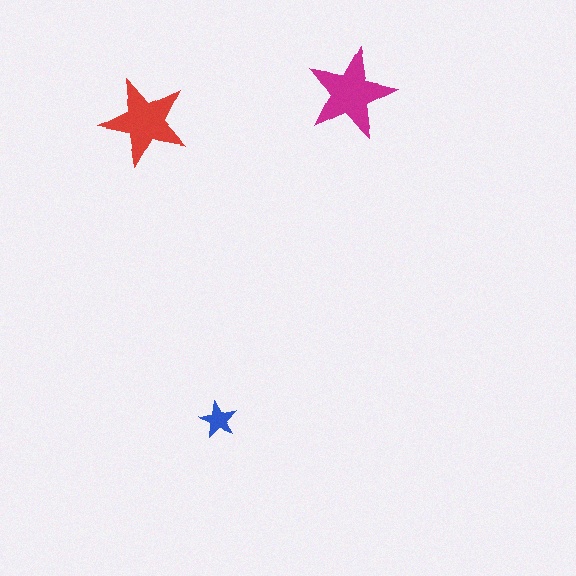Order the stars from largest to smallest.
the magenta one, the red one, the blue one.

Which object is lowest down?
The blue star is bottommost.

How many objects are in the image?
There are 3 objects in the image.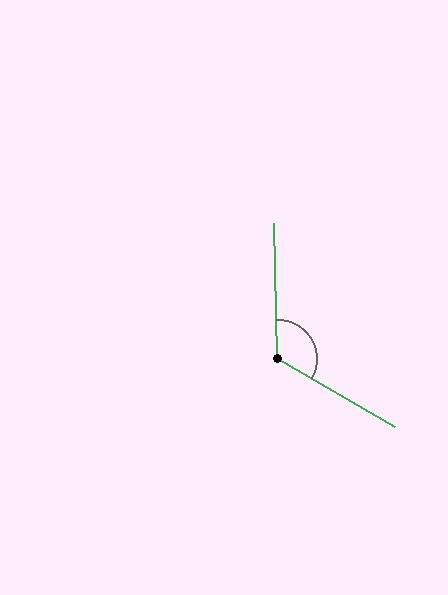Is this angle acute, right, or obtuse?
It is obtuse.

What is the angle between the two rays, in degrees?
Approximately 122 degrees.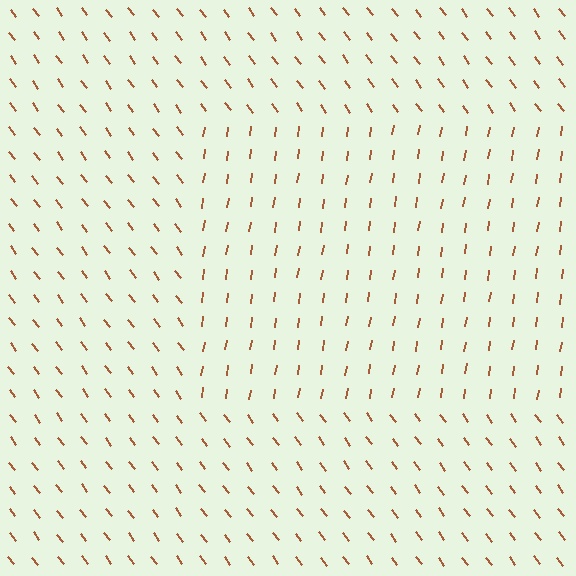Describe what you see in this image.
The image is filled with small brown line segments. A rectangle region in the image has lines oriented differently from the surrounding lines, creating a visible texture boundary.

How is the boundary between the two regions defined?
The boundary is defined purely by a change in line orientation (approximately 45 degrees difference). All lines are the same color and thickness.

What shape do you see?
I see a rectangle.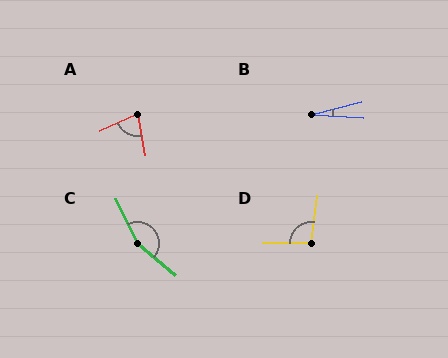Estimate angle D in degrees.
Approximately 98 degrees.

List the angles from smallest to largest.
B (18°), A (76°), D (98°), C (155°).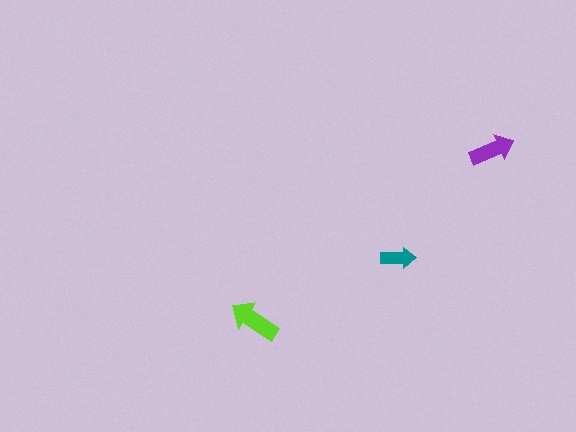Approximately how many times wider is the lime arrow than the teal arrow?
About 1.5 times wider.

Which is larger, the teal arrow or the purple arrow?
The purple one.